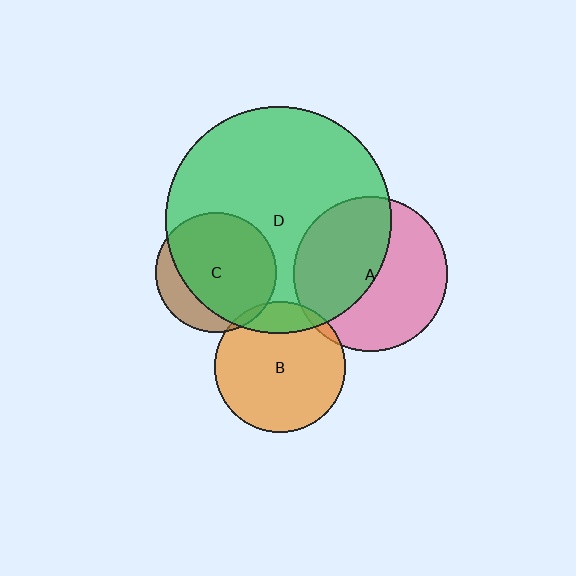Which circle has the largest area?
Circle D (green).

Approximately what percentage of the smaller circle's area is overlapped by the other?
Approximately 80%.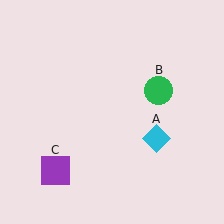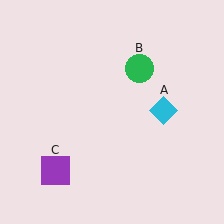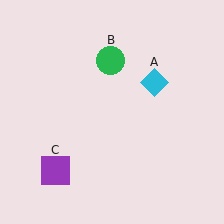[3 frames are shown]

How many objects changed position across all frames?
2 objects changed position: cyan diamond (object A), green circle (object B).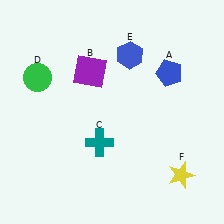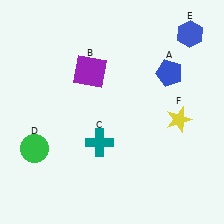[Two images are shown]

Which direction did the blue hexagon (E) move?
The blue hexagon (E) moved right.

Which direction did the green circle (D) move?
The green circle (D) moved down.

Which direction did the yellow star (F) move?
The yellow star (F) moved up.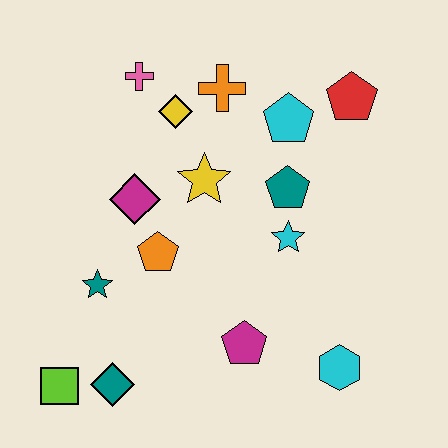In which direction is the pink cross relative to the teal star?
The pink cross is above the teal star.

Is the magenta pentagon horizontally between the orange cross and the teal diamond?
No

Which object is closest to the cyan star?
The teal pentagon is closest to the cyan star.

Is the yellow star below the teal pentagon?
No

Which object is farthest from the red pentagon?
The lime square is farthest from the red pentagon.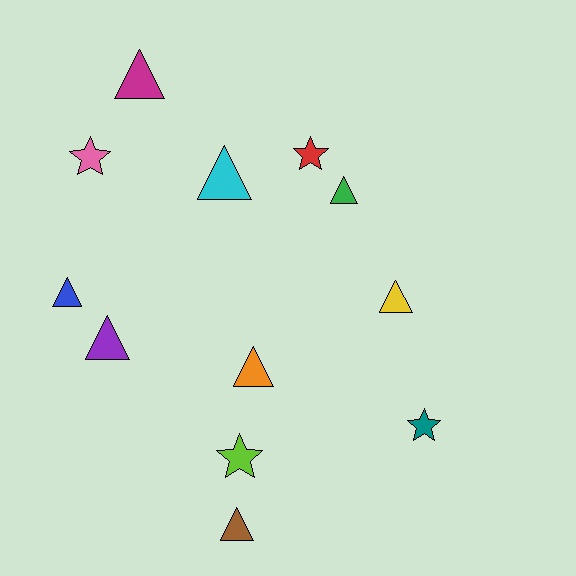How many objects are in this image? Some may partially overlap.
There are 12 objects.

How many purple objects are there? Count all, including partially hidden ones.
There is 1 purple object.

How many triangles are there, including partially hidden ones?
There are 8 triangles.